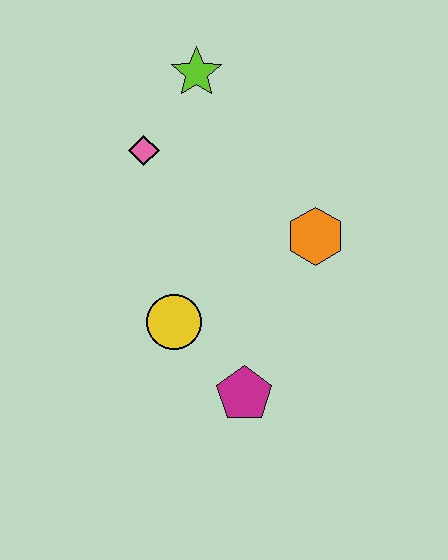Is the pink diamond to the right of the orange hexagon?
No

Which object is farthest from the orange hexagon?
The lime star is farthest from the orange hexagon.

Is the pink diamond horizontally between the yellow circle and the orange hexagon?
No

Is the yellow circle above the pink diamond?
No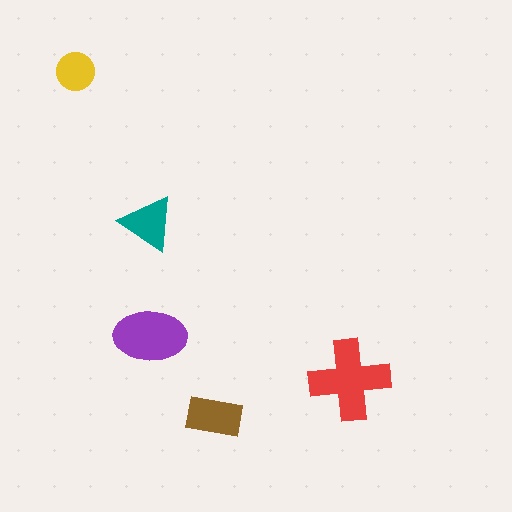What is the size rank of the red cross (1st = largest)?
1st.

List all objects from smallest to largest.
The yellow circle, the teal triangle, the brown rectangle, the purple ellipse, the red cross.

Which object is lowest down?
The brown rectangle is bottommost.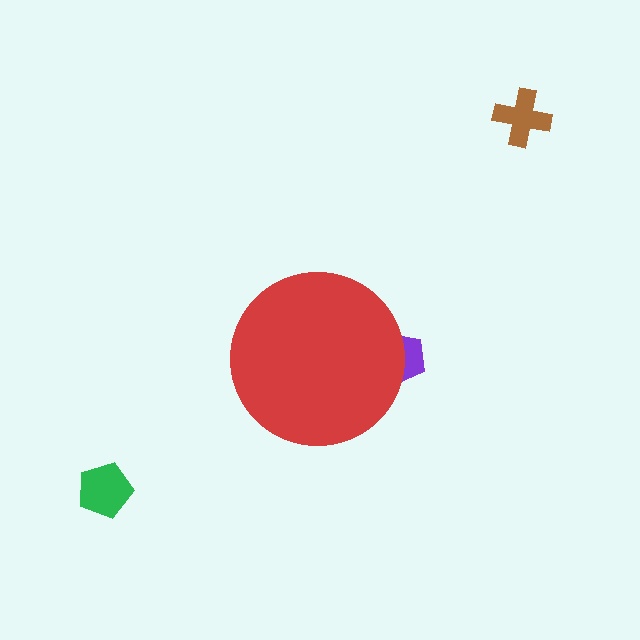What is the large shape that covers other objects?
A red circle.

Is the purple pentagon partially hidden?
Yes, the purple pentagon is partially hidden behind the red circle.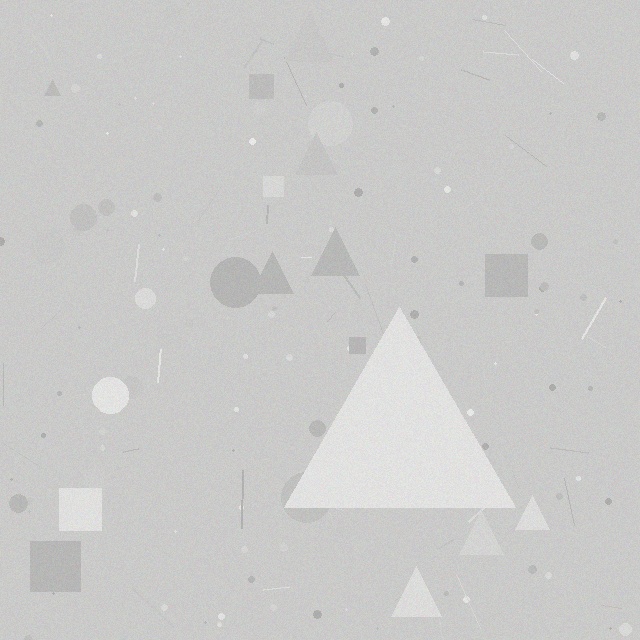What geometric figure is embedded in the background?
A triangle is embedded in the background.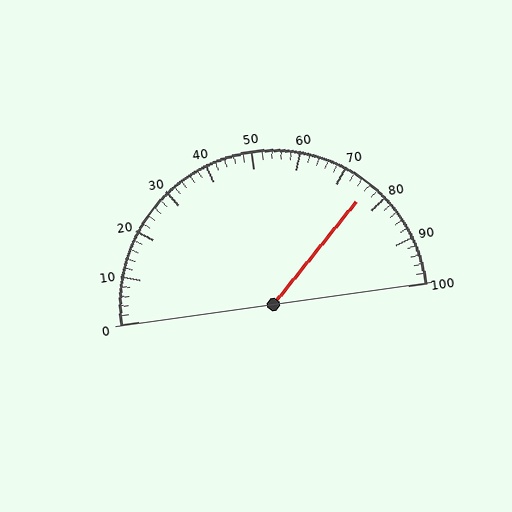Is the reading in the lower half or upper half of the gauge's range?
The reading is in the upper half of the range (0 to 100).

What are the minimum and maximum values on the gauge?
The gauge ranges from 0 to 100.